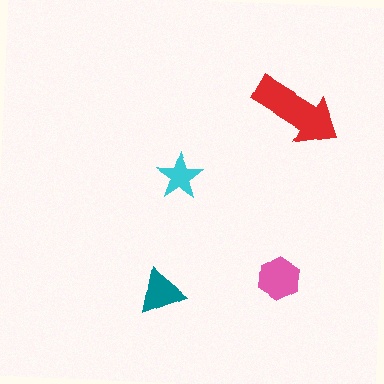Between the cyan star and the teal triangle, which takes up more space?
The teal triangle.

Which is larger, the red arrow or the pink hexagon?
The red arrow.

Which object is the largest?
The red arrow.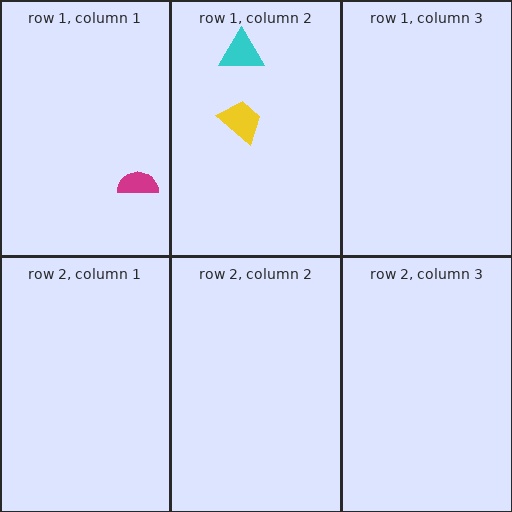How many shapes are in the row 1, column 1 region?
1.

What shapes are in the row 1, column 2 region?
The cyan triangle, the yellow trapezoid.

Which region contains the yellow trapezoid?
The row 1, column 2 region.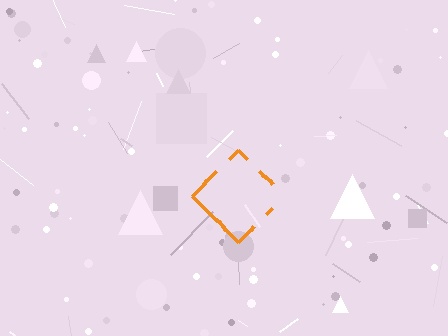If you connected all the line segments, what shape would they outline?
They would outline a diamond.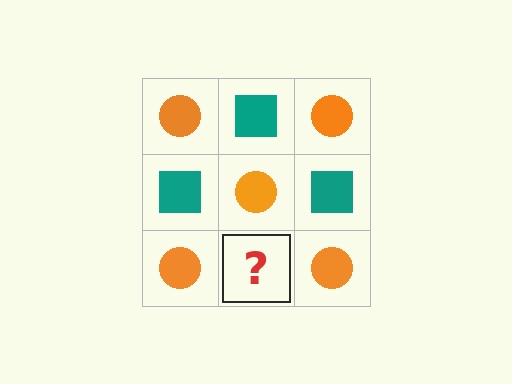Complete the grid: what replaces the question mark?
The question mark should be replaced with a teal square.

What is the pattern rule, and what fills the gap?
The rule is that it alternates orange circle and teal square in a checkerboard pattern. The gap should be filled with a teal square.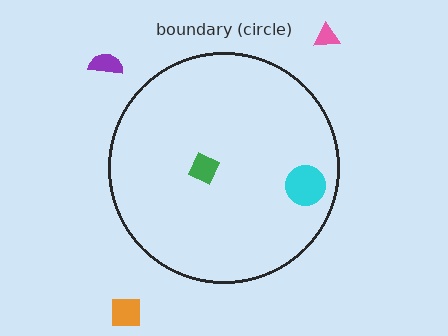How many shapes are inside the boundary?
2 inside, 3 outside.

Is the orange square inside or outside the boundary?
Outside.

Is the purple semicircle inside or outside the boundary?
Outside.